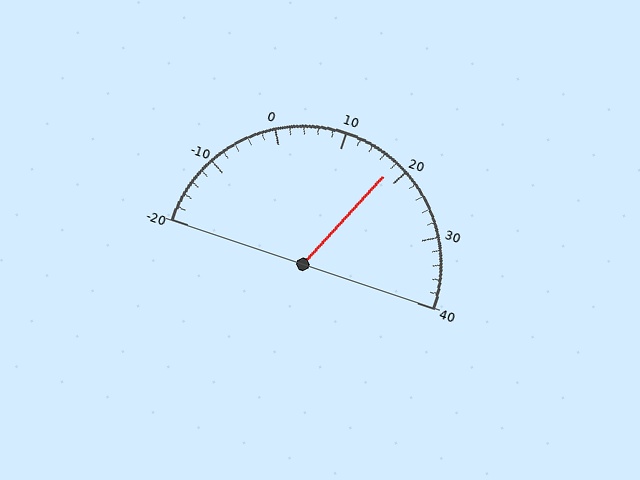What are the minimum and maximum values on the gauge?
The gauge ranges from -20 to 40.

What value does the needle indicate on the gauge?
The needle indicates approximately 18.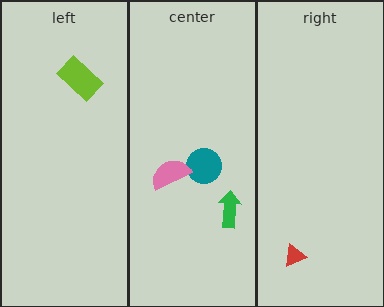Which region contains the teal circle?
The center region.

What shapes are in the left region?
The lime rectangle.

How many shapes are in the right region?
1.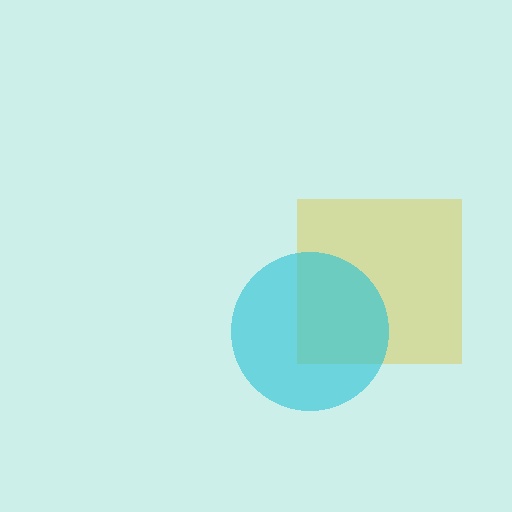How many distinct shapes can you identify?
There are 2 distinct shapes: a yellow square, a cyan circle.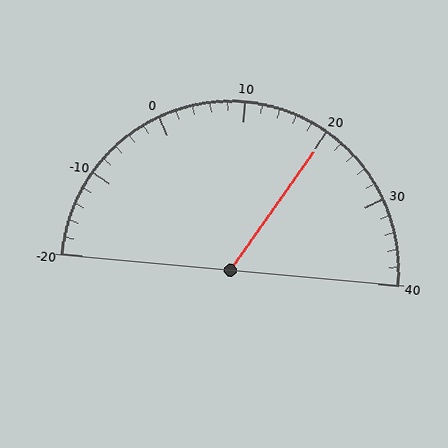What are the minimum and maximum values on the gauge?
The gauge ranges from -20 to 40.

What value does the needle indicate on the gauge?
The needle indicates approximately 20.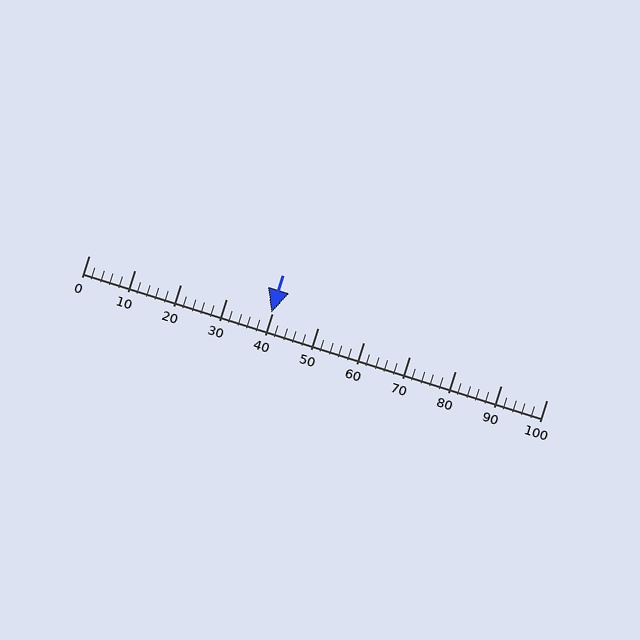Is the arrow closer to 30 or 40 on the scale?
The arrow is closer to 40.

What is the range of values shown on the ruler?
The ruler shows values from 0 to 100.